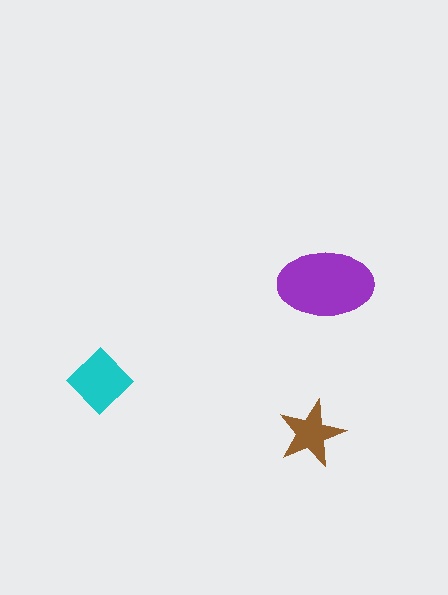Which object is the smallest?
The brown star.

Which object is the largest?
The purple ellipse.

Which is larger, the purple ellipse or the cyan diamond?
The purple ellipse.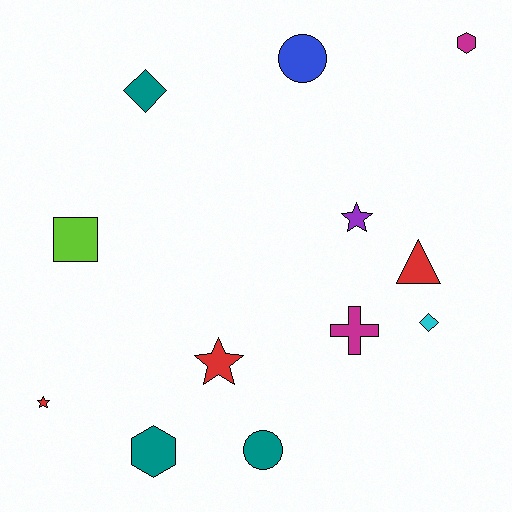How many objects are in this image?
There are 12 objects.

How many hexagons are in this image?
There are 2 hexagons.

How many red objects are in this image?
There are 3 red objects.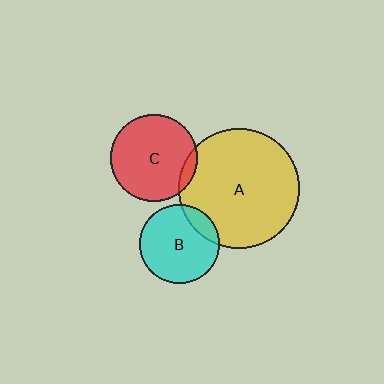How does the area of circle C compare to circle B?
Approximately 1.2 times.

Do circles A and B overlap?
Yes.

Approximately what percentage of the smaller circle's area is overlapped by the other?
Approximately 15%.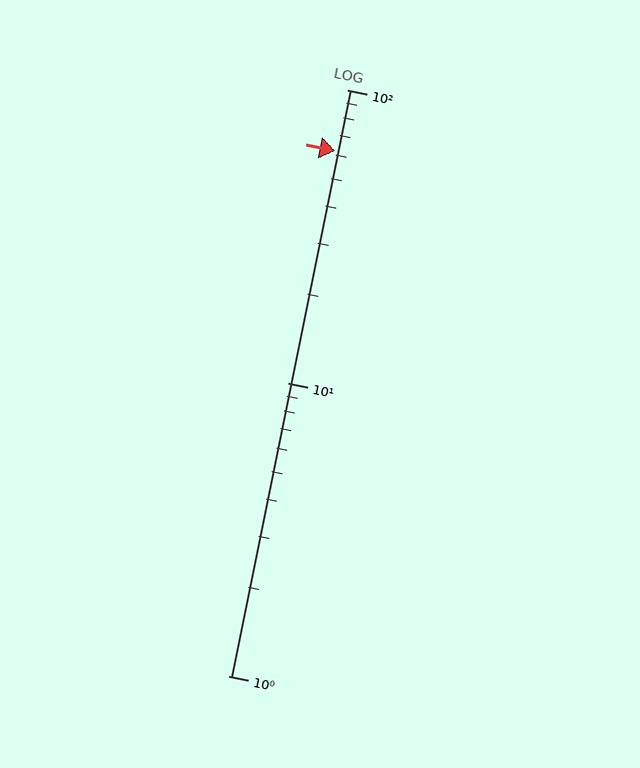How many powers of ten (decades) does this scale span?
The scale spans 2 decades, from 1 to 100.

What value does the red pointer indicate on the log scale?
The pointer indicates approximately 62.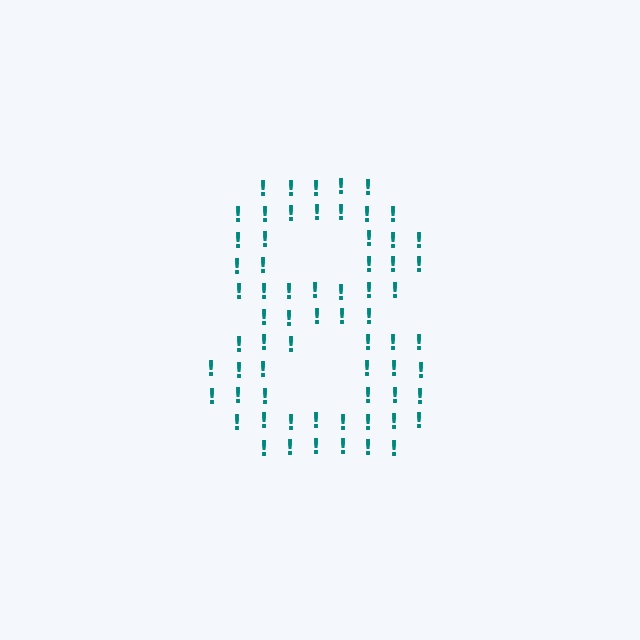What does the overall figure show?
The overall figure shows the digit 8.